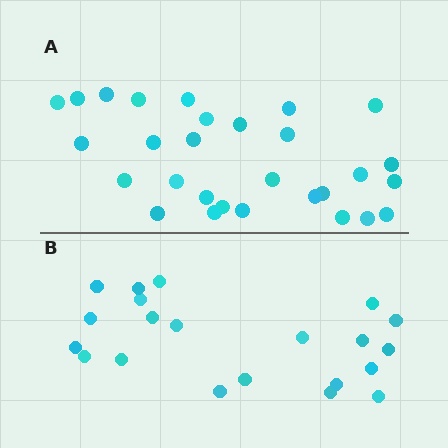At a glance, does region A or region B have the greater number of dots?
Region A (the top region) has more dots.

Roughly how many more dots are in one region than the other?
Region A has roughly 8 or so more dots than region B.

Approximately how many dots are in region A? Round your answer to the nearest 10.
About 30 dots. (The exact count is 29, which rounds to 30.)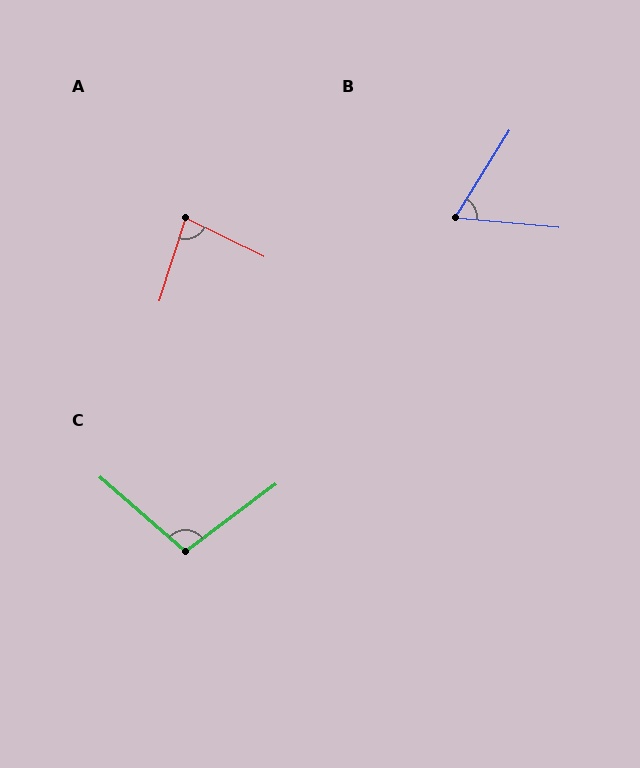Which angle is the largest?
C, at approximately 102 degrees.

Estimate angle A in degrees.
Approximately 82 degrees.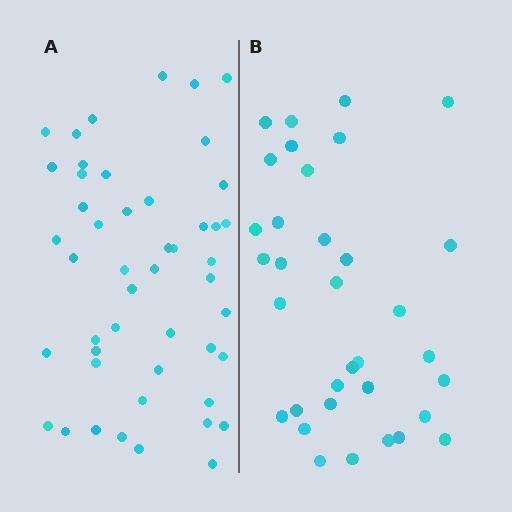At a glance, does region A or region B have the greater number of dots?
Region A (the left region) has more dots.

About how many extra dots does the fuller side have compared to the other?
Region A has approximately 15 more dots than region B.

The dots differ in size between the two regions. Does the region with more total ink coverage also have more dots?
No. Region B has more total ink coverage because its dots are larger, but region A actually contains more individual dots. Total area can be misleading — the number of items is what matters here.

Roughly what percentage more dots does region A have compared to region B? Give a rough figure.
About 40% more.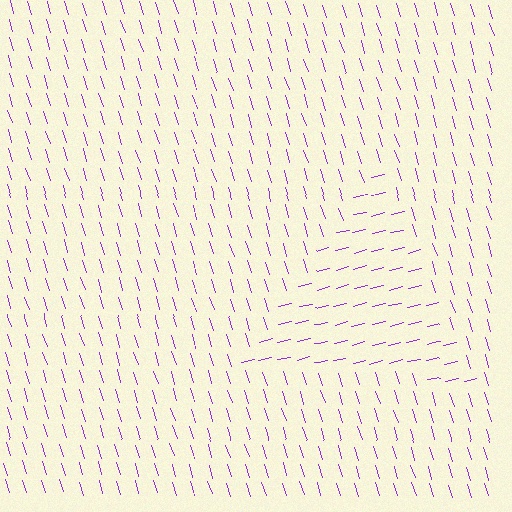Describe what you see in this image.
The image is filled with small purple line segments. A triangle region in the image has lines oriented differently from the surrounding lines, creating a visible texture boundary.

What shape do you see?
I see a triangle.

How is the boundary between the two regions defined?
The boundary is defined purely by a change in line orientation (approximately 87 degrees difference). All lines are the same color and thickness.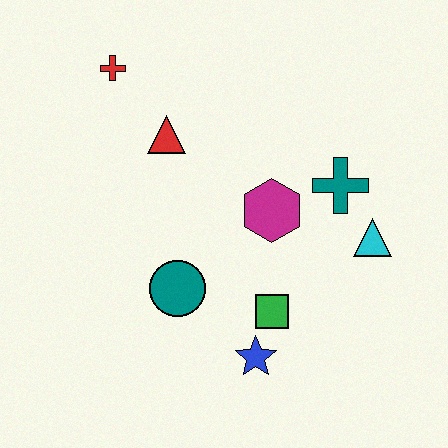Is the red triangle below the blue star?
No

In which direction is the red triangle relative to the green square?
The red triangle is above the green square.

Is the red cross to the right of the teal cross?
No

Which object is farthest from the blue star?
The red cross is farthest from the blue star.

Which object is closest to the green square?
The blue star is closest to the green square.